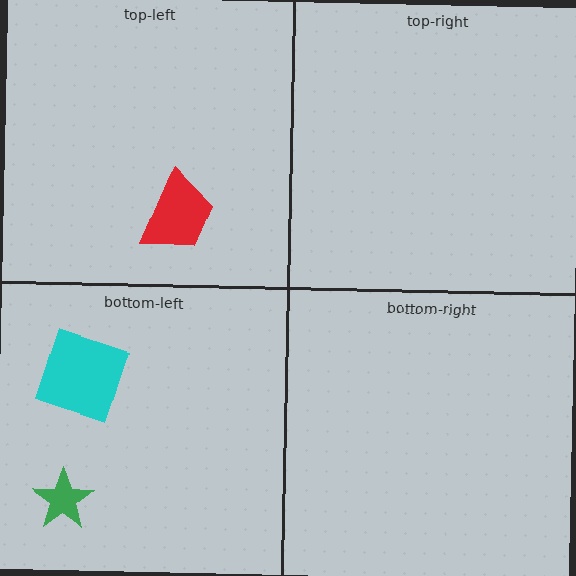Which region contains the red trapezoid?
The top-left region.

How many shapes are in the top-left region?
1.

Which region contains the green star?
The bottom-left region.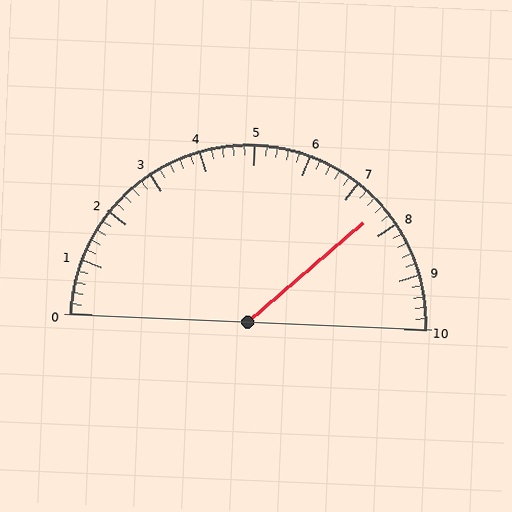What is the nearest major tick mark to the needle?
The nearest major tick mark is 8.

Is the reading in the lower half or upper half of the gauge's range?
The reading is in the upper half of the range (0 to 10).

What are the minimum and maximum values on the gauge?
The gauge ranges from 0 to 10.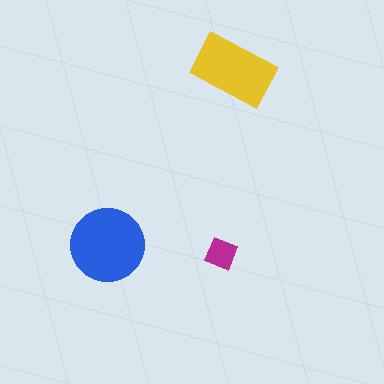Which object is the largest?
The blue circle.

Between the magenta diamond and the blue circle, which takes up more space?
The blue circle.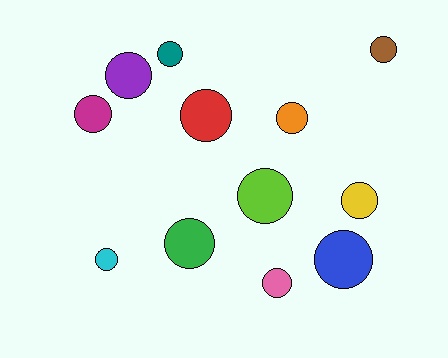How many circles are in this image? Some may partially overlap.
There are 12 circles.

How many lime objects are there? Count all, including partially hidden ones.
There is 1 lime object.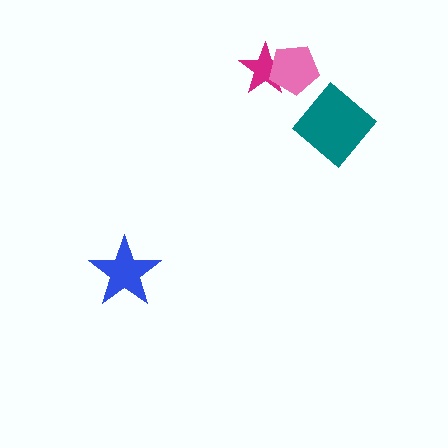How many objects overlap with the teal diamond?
0 objects overlap with the teal diamond.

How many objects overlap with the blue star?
0 objects overlap with the blue star.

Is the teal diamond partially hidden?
No, no other shape covers it.